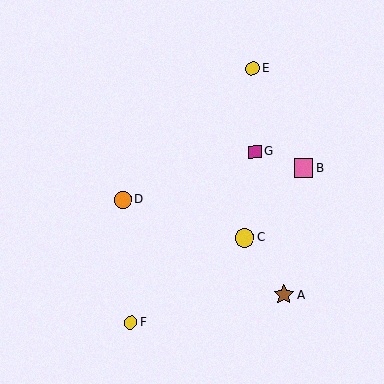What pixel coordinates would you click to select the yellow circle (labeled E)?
Click at (252, 69) to select the yellow circle E.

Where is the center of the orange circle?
The center of the orange circle is at (123, 200).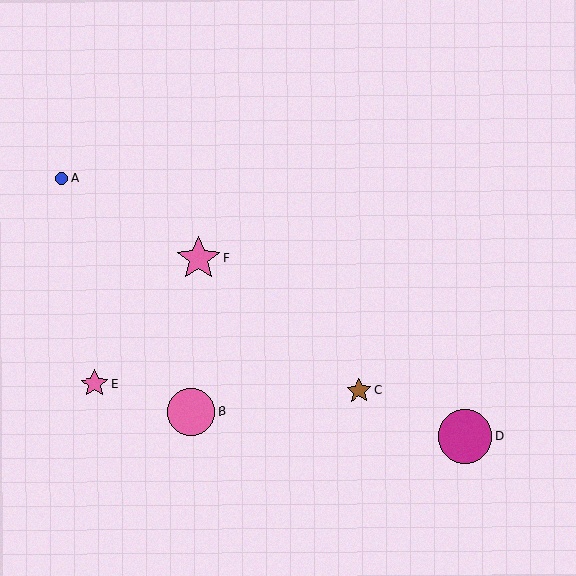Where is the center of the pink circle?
The center of the pink circle is at (191, 412).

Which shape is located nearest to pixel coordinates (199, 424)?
The pink circle (labeled B) at (191, 412) is nearest to that location.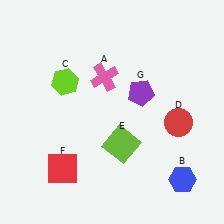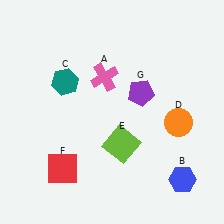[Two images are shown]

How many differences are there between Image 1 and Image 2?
There are 2 differences between the two images.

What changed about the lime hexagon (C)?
In Image 1, C is lime. In Image 2, it changed to teal.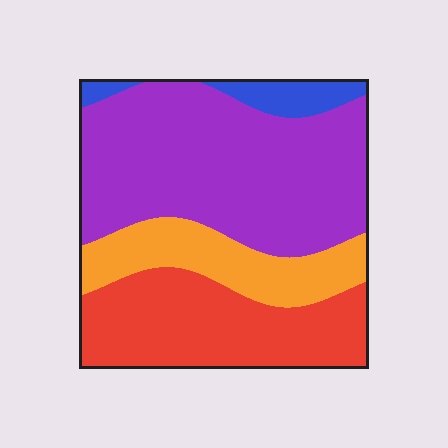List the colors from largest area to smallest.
From largest to smallest: purple, red, orange, blue.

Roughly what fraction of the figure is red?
Red takes up about one quarter (1/4) of the figure.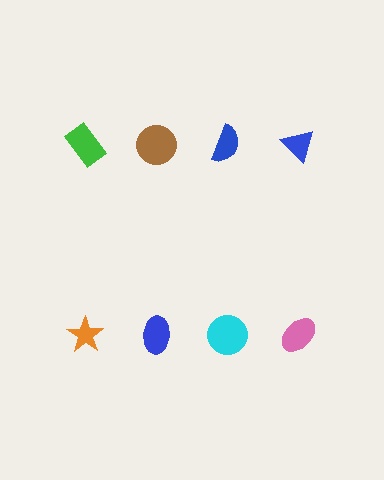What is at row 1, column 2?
A brown circle.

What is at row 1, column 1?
A green rectangle.